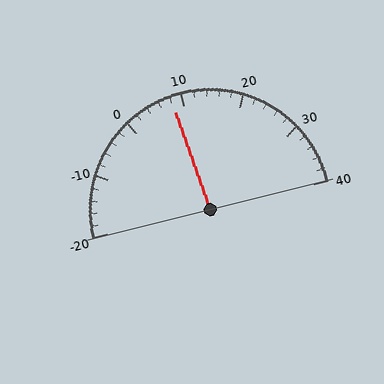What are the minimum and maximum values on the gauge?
The gauge ranges from -20 to 40.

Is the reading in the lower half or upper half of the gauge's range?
The reading is in the lower half of the range (-20 to 40).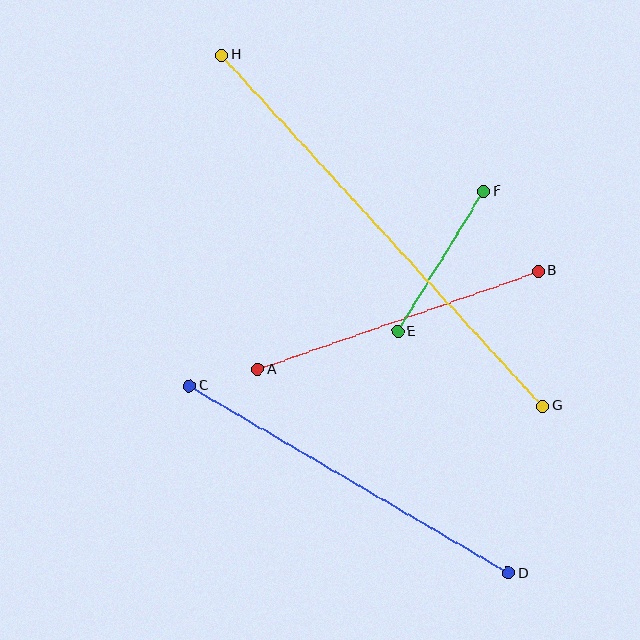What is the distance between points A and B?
The distance is approximately 297 pixels.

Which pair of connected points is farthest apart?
Points G and H are farthest apart.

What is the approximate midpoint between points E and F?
The midpoint is at approximately (441, 261) pixels.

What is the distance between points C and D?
The distance is approximately 370 pixels.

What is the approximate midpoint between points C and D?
The midpoint is at approximately (349, 479) pixels.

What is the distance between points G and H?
The distance is approximately 476 pixels.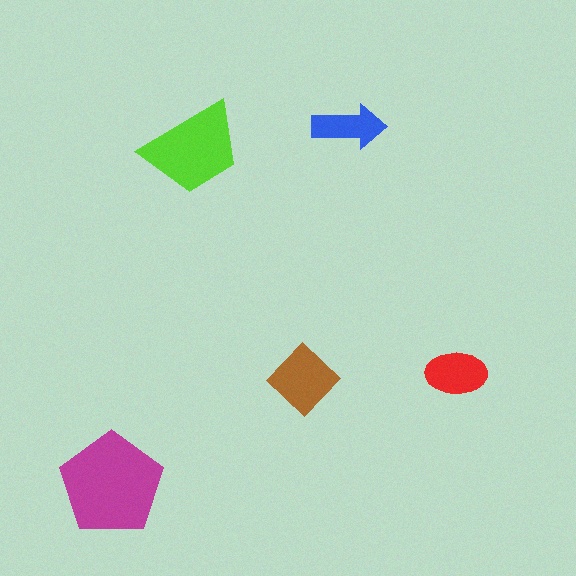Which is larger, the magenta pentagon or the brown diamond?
The magenta pentagon.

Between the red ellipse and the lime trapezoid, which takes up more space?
The lime trapezoid.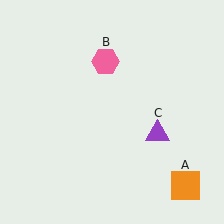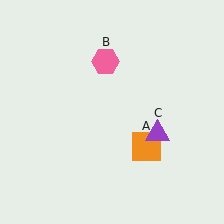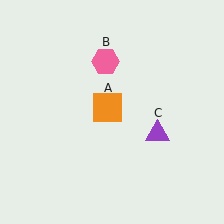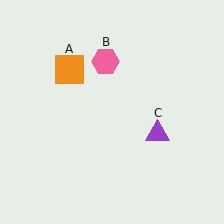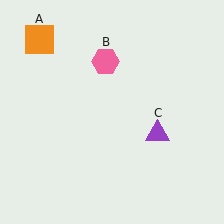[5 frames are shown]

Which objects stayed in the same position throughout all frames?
Pink hexagon (object B) and purple triangle (object C) remained stationary.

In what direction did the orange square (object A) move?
The orange square (object A) moved up and to the left.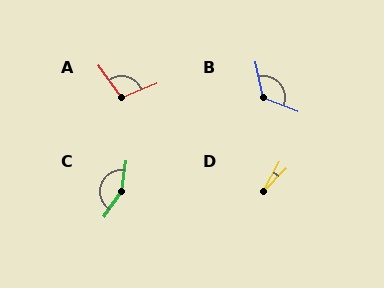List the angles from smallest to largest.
D (16°), A (104°), B (123°), C (155°).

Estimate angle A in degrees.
Approximately 104 degrees.